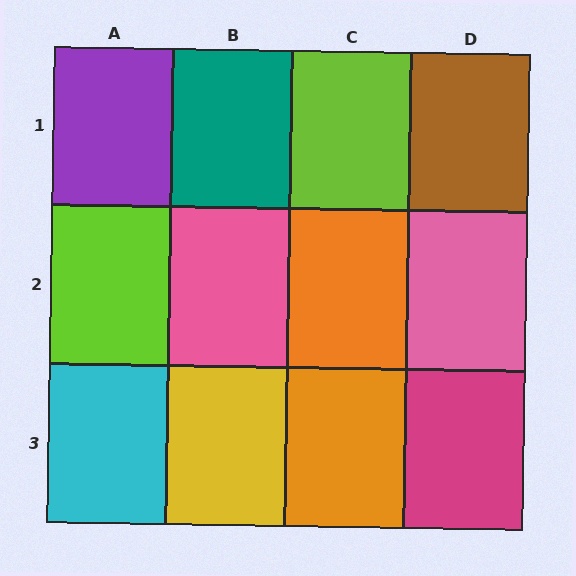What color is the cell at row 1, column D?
Brown.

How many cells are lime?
2 cells are lime.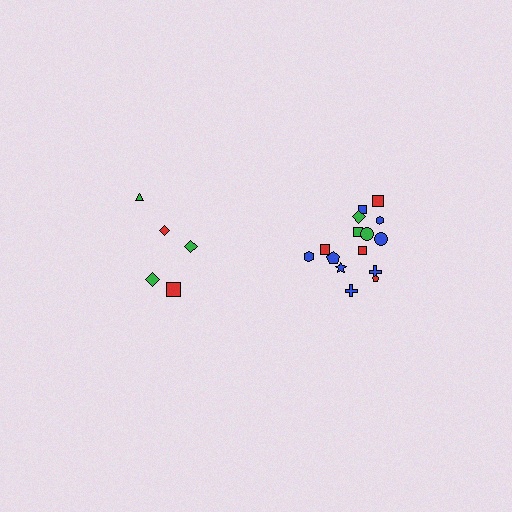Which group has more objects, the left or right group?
The right group.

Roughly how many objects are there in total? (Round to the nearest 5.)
Roughly 20 objects in total.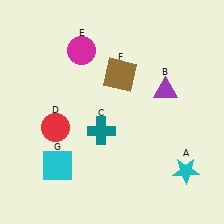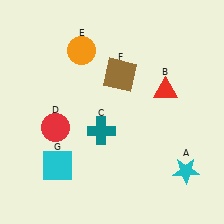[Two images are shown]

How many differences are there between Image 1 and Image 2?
There are 2 differences between the two images.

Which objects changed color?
B changed from purple to red. E changed from magenta to orange.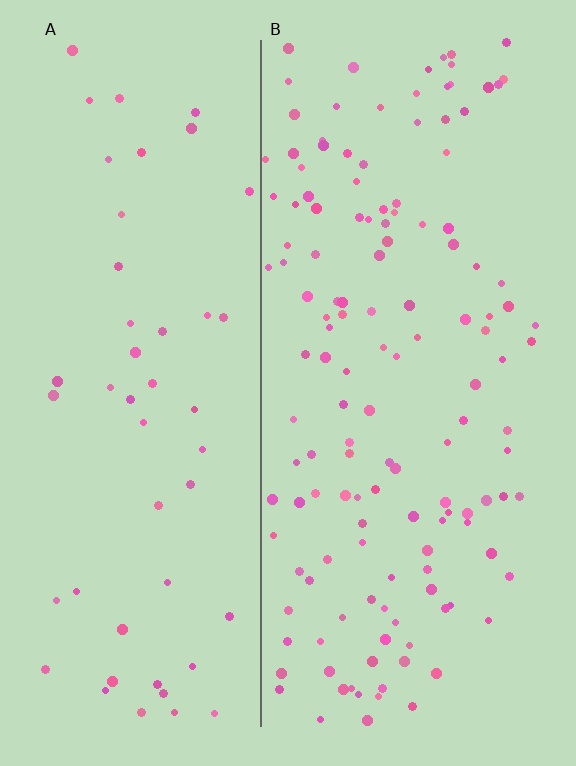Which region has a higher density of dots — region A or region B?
B (the right).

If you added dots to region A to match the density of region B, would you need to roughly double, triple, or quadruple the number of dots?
Approximately triple.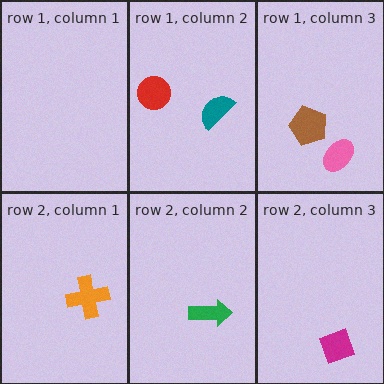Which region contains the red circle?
The row 1, column 2 region.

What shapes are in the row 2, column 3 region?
The magenta diamond.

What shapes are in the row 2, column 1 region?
The orange cross.